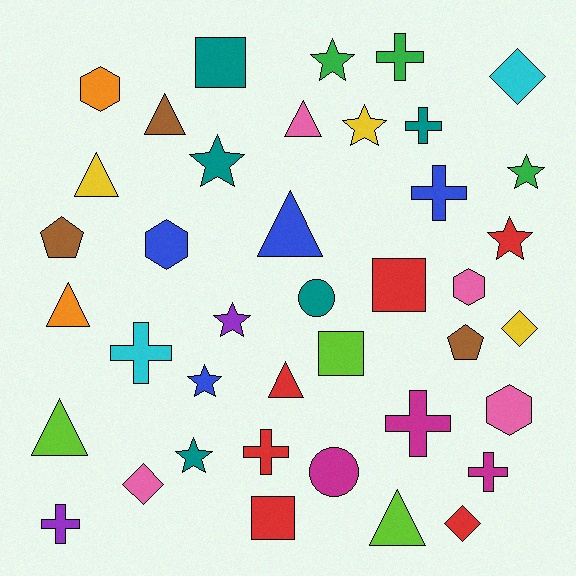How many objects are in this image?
There are 40 objects.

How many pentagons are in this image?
There are 2 pentagons.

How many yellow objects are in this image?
There are 3 yellow objects.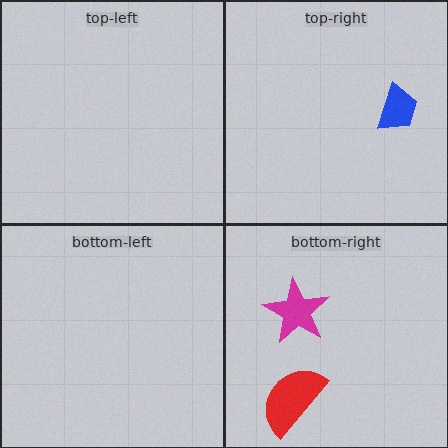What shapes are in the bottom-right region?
The red semicircle, the magenta star.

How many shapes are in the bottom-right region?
2.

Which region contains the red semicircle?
The bottom-right region.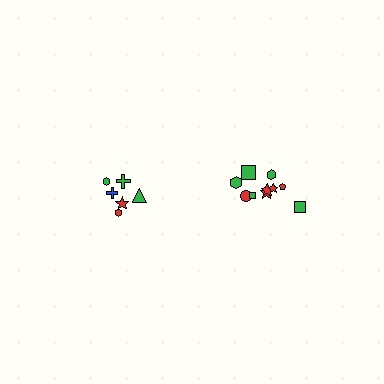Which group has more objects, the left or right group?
The right group.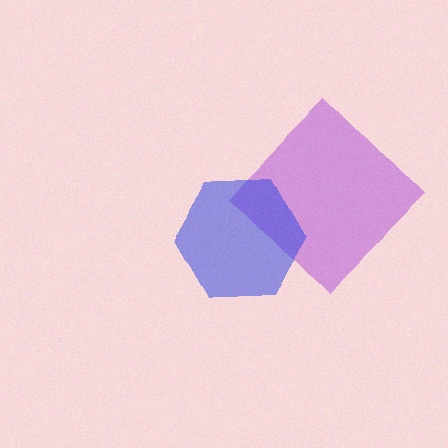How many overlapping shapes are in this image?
There are 2 overlapping shapes in the image.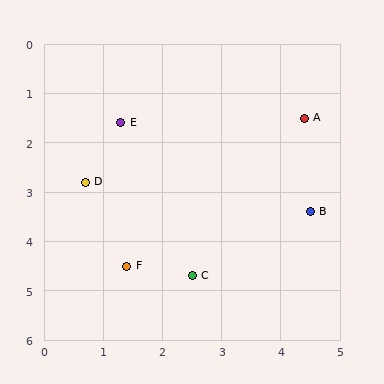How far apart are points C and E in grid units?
Points C and E are about 3.3 grid units apart.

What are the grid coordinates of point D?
Point D is at approximately (0.7, 2.8).